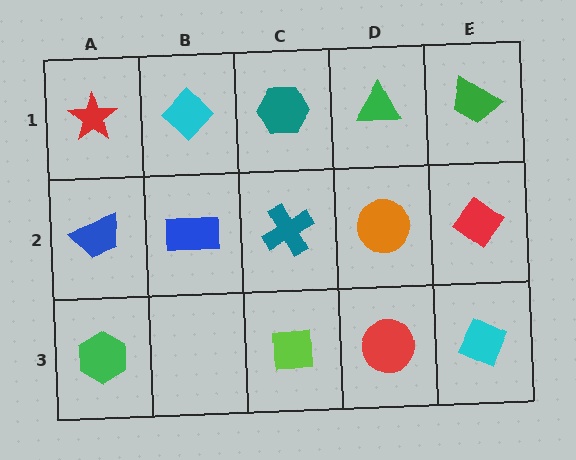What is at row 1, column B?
A cyan diamond.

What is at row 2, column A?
A blue trapezoid.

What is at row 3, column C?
A lime square.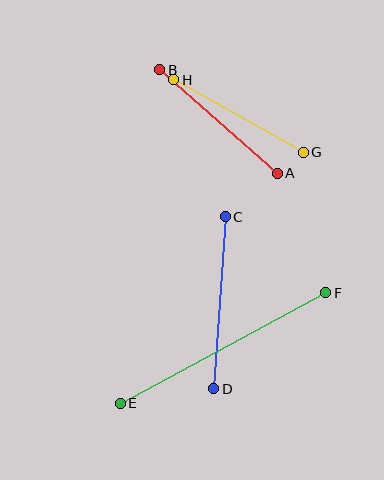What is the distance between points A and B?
The distance is approximately 157 pixels.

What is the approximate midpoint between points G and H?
The midpoint is at approximately (239, 116) pixels.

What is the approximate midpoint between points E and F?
The midpoint is at approximately (223, 348) pixels.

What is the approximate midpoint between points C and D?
The midpoint is at approximately (220, 303) pixels.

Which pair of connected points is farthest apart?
Points E and F are farthest apart.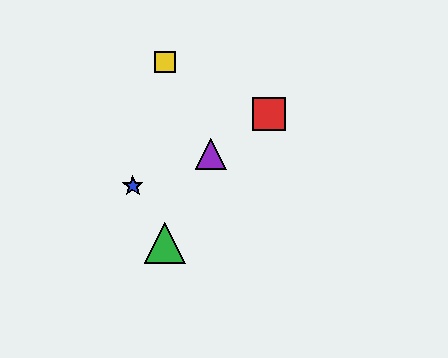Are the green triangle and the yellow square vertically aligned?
Yes, both are at x≈165.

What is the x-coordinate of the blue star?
The blue star is at x≈133.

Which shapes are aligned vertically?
The green triangle, the yellow square are aligned vertically.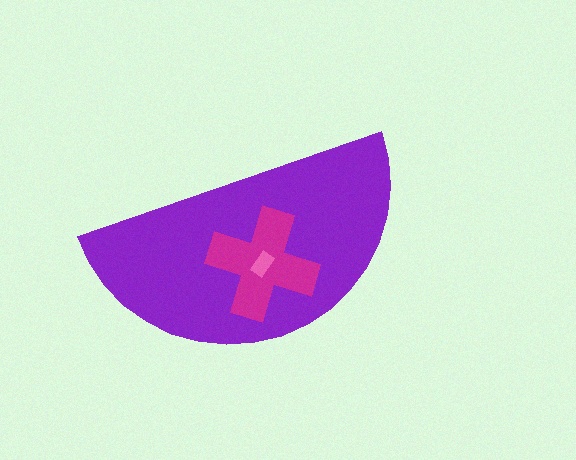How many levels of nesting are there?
3.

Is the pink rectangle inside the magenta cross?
Yes.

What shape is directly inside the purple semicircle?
The magenta cross.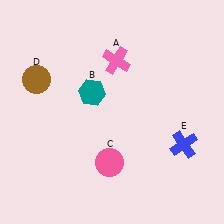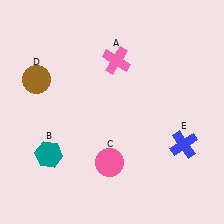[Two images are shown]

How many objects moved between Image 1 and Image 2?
1 object moved between the two images.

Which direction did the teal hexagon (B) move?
The teal hexagon (B) moved down.